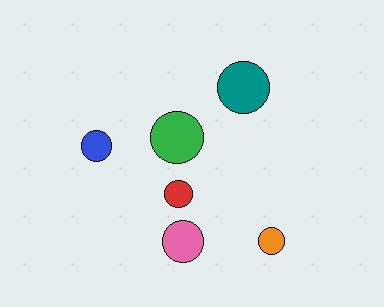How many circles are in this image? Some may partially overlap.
There are 6 circles.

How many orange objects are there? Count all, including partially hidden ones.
There is 1 orange object.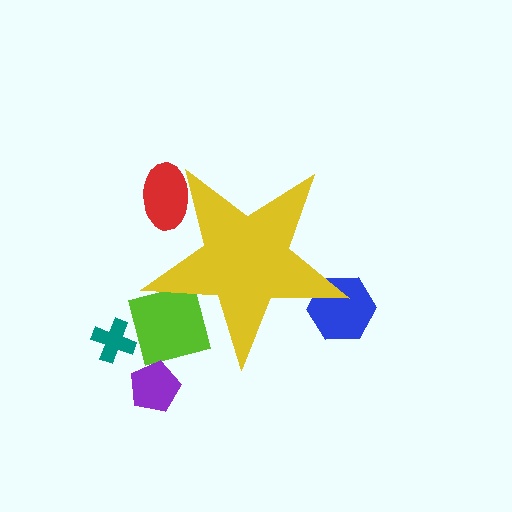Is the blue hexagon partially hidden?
Yes, the blue hexagon is partially hidden behind the yellow star.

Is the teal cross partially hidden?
No, the teal cross is fully visible.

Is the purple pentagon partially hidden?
No, the purple pentagon is fully visible.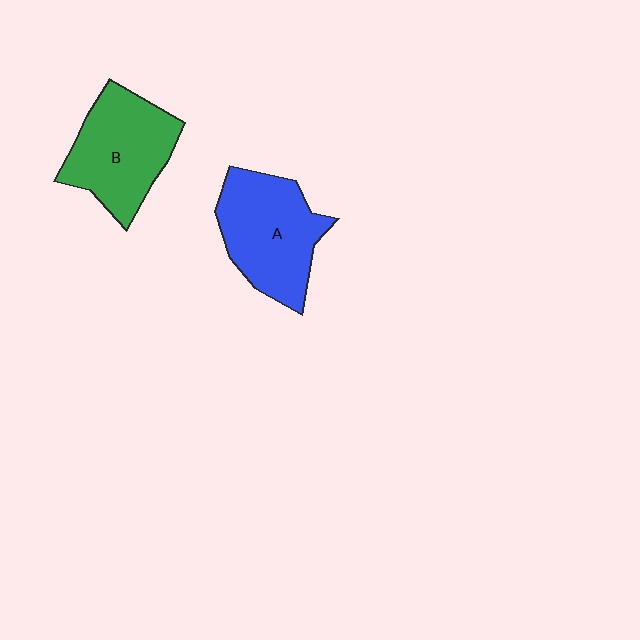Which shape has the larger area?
Shape A (blue).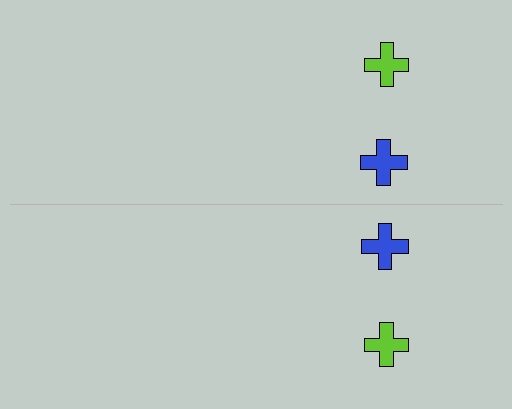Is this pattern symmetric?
Yes, this pattern has bilateral (reflection) symmetry.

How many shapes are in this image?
There are 4 shapes in this image.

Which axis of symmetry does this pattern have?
The pattern has a horizontal axis of symmetry running through the center of the image.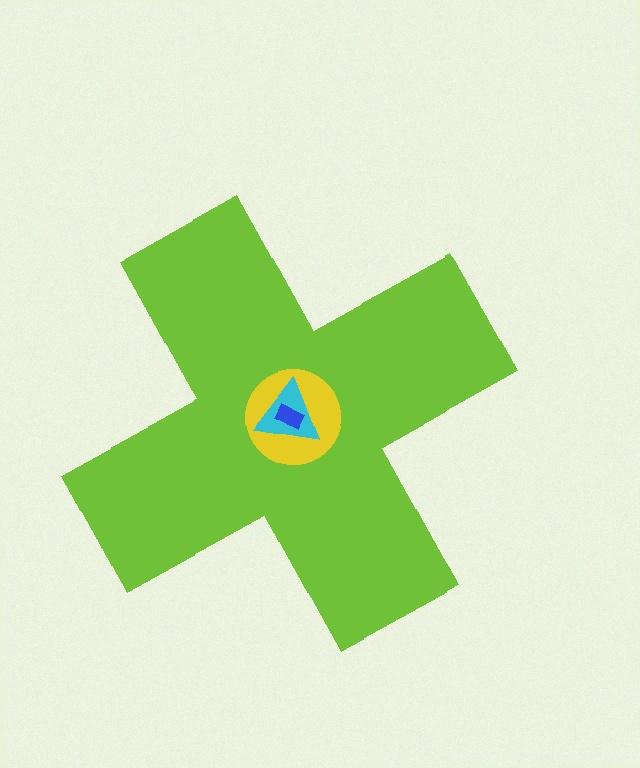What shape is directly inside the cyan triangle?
The blue rectangle.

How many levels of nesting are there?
4.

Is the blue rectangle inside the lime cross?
Yes.